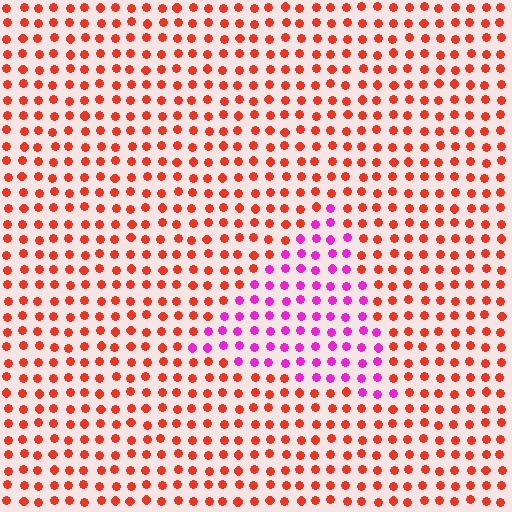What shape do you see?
I see a triangle.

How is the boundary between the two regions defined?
The boundary is defined purely by a slight shift in hue (about 59 degrees). Spacing, size, and orientation are identical on both sides.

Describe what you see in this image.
The image is filled with small red elements in a uniform arrangement. A triangle-shaped region is visible where the elements are tinted to a slightly different hue, forming a subtle color boundary.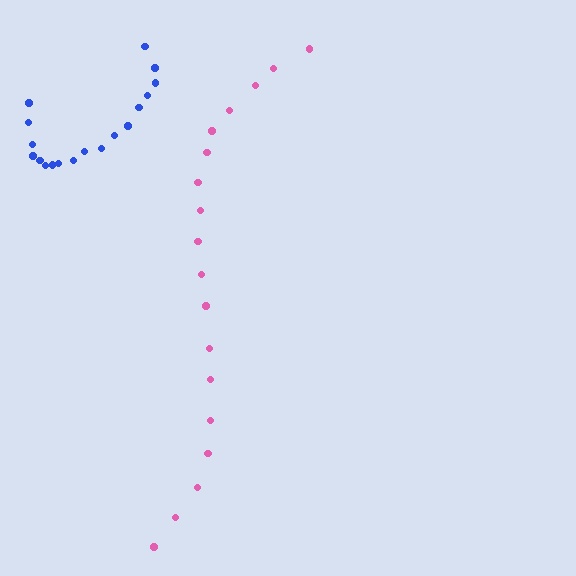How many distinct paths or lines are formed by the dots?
There are 2 distinct paths.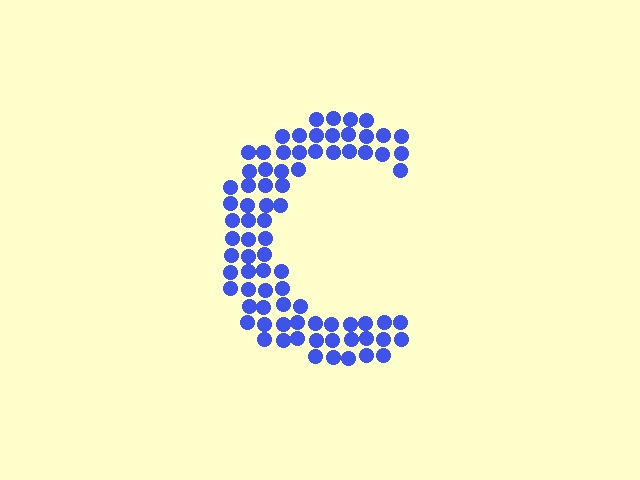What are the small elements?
The small elements are circles.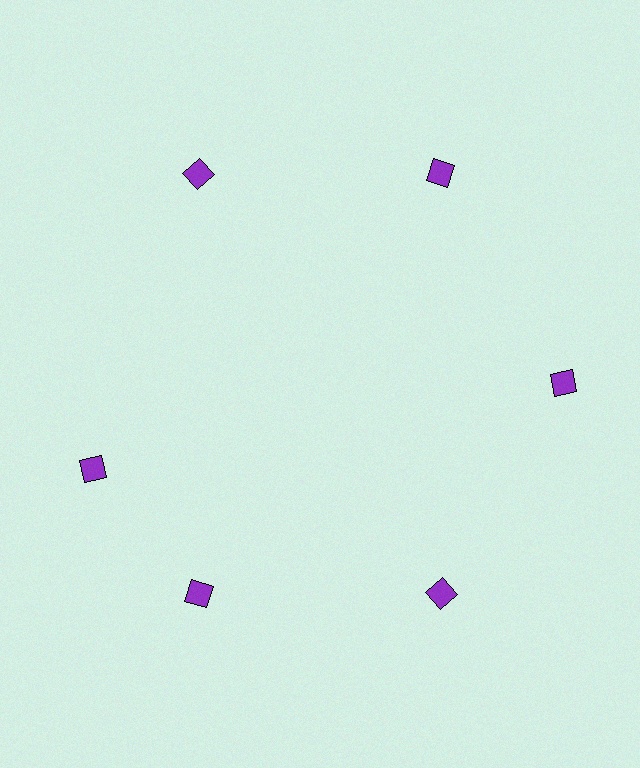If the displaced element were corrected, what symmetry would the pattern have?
It would have 6-fold rotational symmetry — the pattern would map onto itself every 60 degrees.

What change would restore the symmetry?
The symmetry would be restored by rotating it back into even spacing with its neighbors so that all 6 diamonds sit at equal angles and equal distance from the center.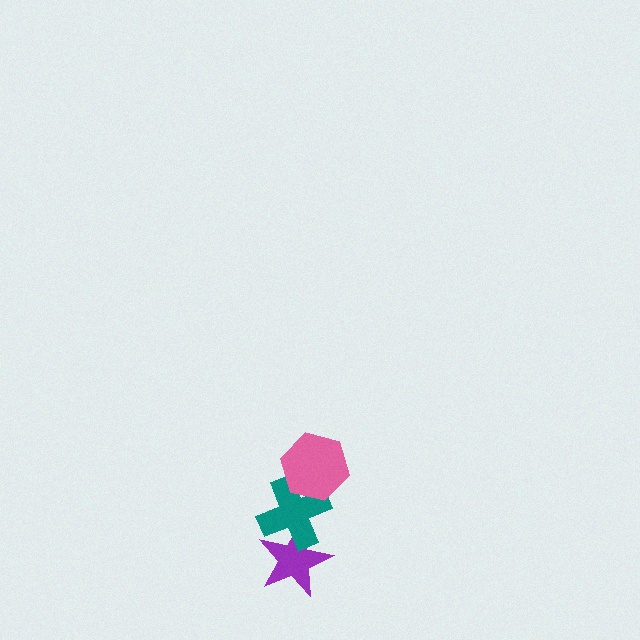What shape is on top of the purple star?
The teal cross is on top of the purple star.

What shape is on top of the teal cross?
The pink hexagon is on top of the teal cross.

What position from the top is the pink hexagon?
The pink hexagon is 1st from the top.